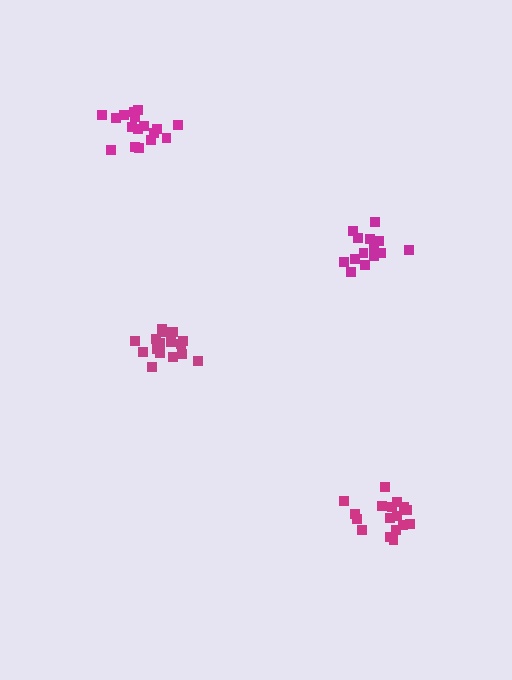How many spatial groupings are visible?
There are 4 spatial groupings.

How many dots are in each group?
Group 1: 16 dots, Group 2: 17 dots, Group 3: 17 dots, Group 4: 14 dots (64 total).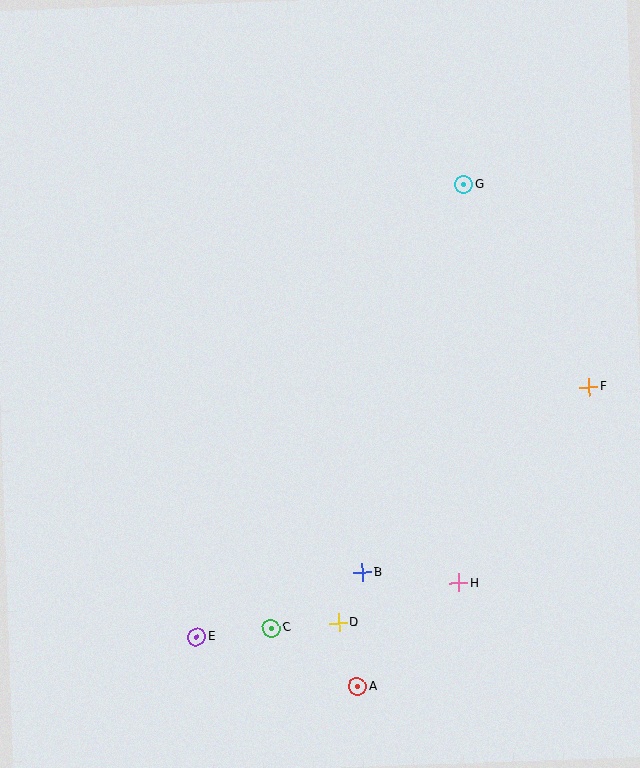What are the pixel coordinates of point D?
Point D is at (339, 623).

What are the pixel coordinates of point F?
Point F is at (589, 387).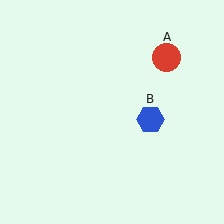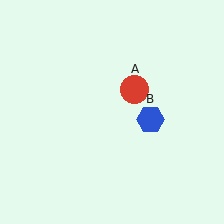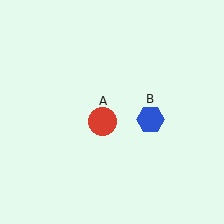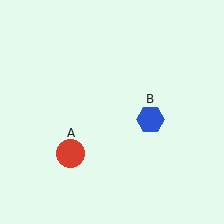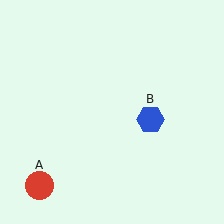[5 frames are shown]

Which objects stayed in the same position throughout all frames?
Blue hexagon (object B) remained stationary.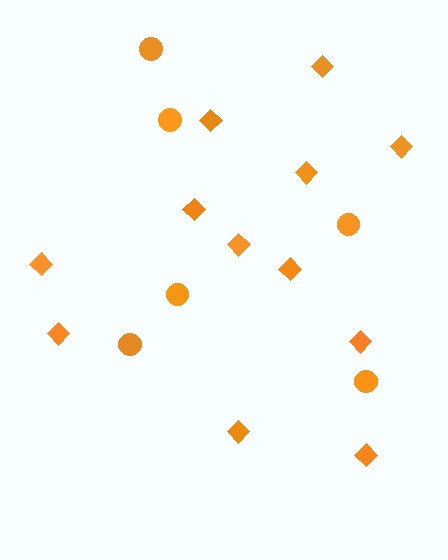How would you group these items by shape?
There are 2 groups: one group of circles (6) and one group of diamonds (12).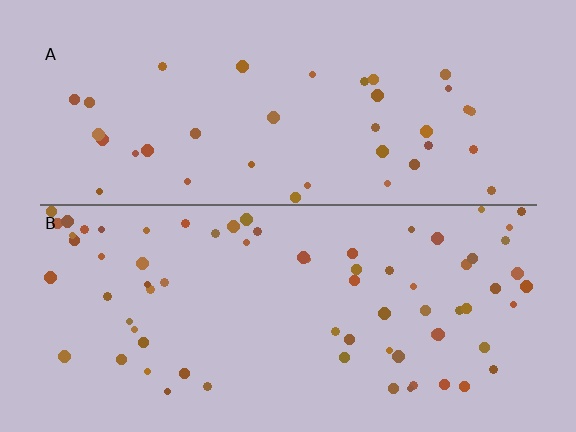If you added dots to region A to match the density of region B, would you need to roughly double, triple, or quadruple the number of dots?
Approximately double.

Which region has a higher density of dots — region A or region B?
B (the bottom).